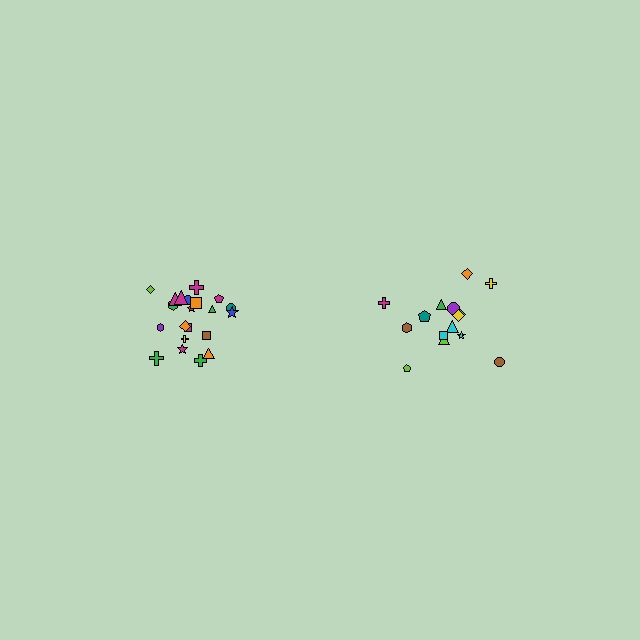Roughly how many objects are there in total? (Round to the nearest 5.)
Roughly 35 objects in total.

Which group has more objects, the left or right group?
The left group.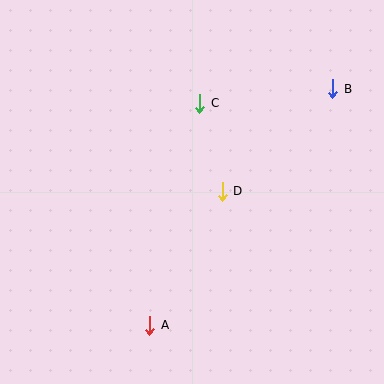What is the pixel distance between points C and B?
The distance between C and B is 134 pixels.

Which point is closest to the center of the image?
Point D at (222, 191) is closest to the center.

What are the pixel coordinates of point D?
Point D is at (222, 191).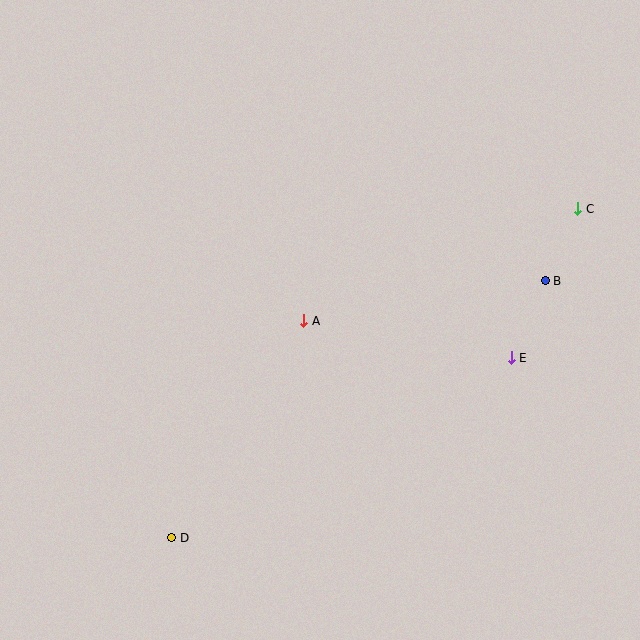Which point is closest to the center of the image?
Point A at (304, 321) is closest to the center.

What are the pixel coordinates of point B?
Point B is at (545, 281).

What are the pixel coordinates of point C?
Point C is at (578, 209).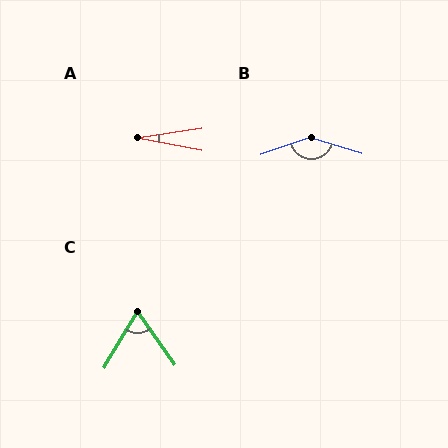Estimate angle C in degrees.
Approximately 65 degrees.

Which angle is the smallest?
A, at approximately 20 degrees.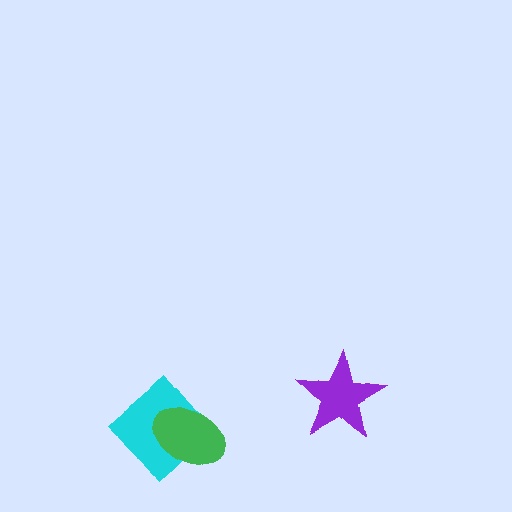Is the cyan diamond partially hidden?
Yes, it is partially covered by another shape.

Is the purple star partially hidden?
No, no other shape covers it.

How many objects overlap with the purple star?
0 objects overlap with the purple star.